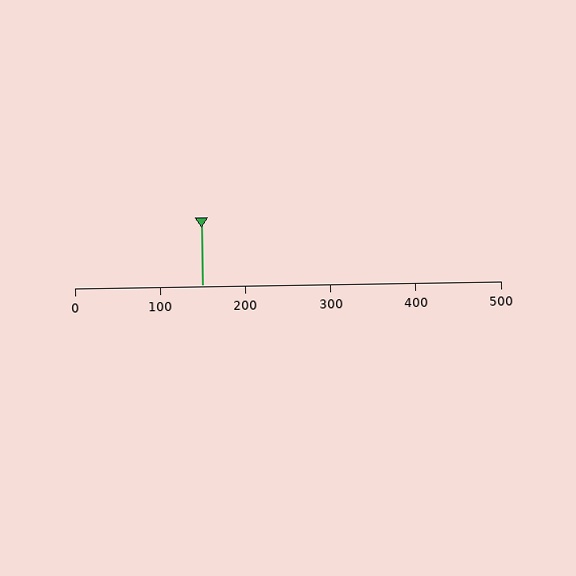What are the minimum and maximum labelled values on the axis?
The axis runs from 0 to 500.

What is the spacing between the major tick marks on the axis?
The major ticks are spaced 100 apart.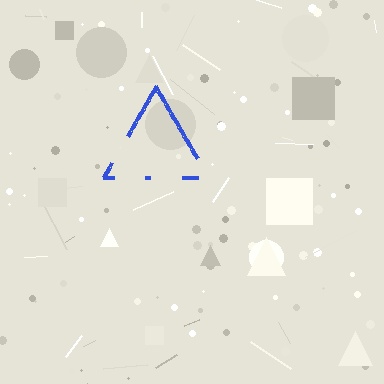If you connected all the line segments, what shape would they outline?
They would outline a triangle.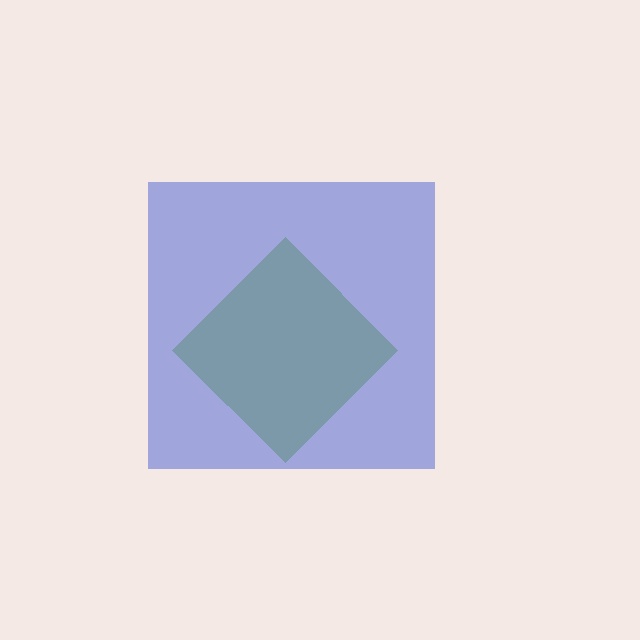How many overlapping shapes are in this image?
There are 2 overlapping shapes in the image.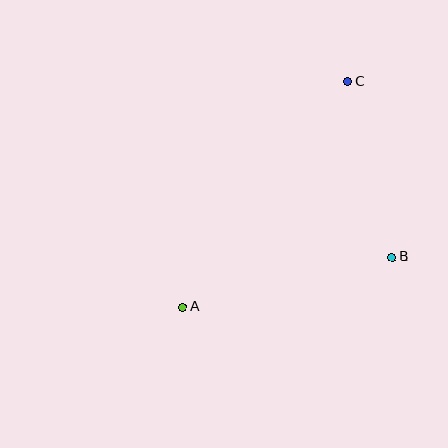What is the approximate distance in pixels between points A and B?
The distance between A and B is approximately 215 pixels.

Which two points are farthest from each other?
Points A and C are farthest from each other.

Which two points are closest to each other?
Points B and C are closest to each other.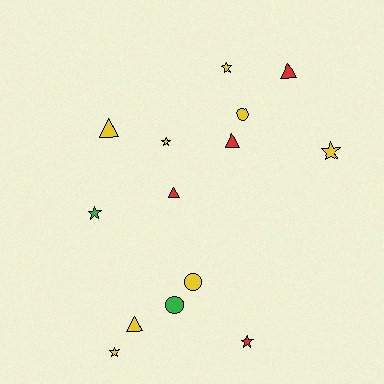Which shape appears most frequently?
Star, with 6 objects.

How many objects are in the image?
There are 14 objects.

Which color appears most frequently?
Yellow, with 8 objects.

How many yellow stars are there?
There are 4 yellow stars.